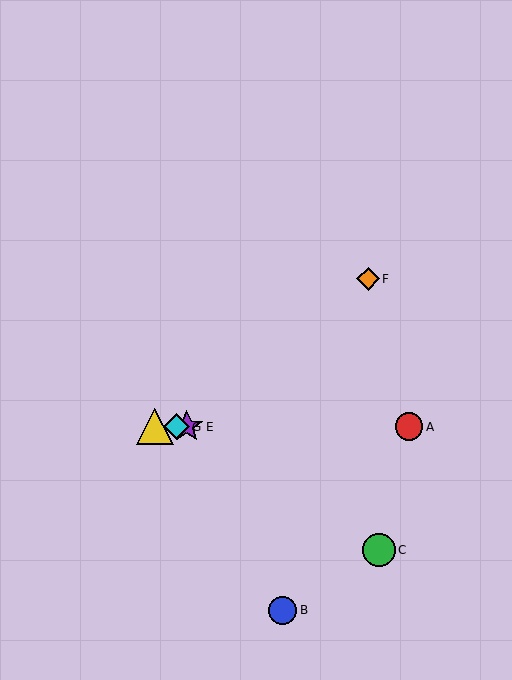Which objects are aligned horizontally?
Objects A, D, E, G are aligned horizontally.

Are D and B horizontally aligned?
No, D is at y≈427 and B is at y≈610.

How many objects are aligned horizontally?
4 objects (A, D, E, G) are aligned horizontally.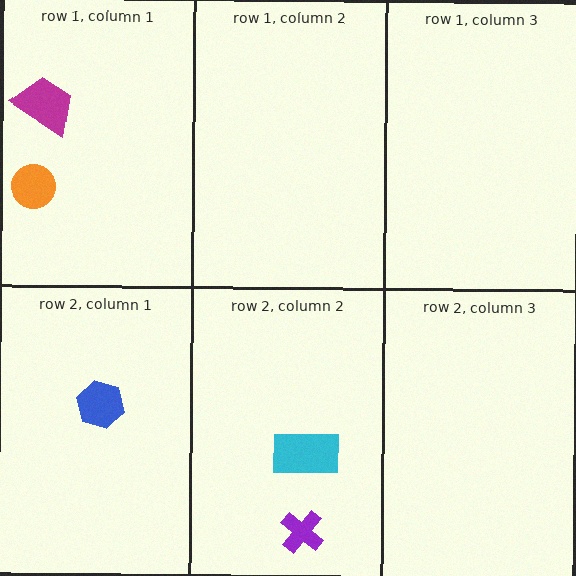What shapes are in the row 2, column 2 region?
The cyan rectangle, the purple cross.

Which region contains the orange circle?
The row 1, column 1 region.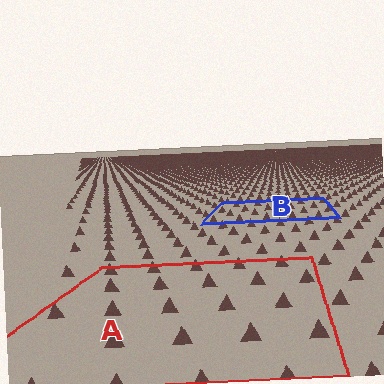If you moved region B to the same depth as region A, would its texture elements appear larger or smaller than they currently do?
They would appear larger. At a closer depth, the same texture elements are projected at a bigger on-screen size.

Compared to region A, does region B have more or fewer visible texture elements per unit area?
Region B has more texture elements per unit area — they are packed more densely because it is farther away.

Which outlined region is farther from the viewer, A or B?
Region B is farther from the viewer — the texture elements inside it appear smaller and more densely packed.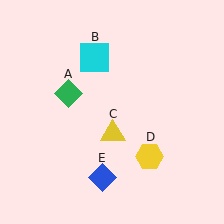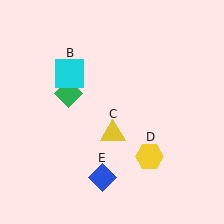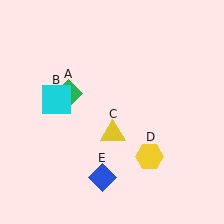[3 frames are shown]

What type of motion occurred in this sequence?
The cyan square (object B) rotated counterclockwise around the center of the scene.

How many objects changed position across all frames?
1 object changed position: cyan square (object B).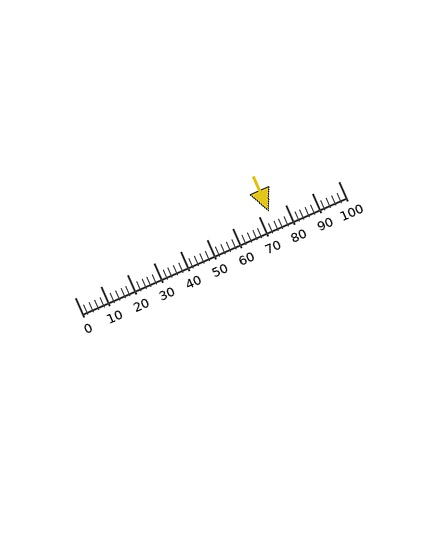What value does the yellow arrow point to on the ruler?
The yellow arrow points to approximately 74.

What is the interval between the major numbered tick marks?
The major tick marks are spaced 10 units apart.